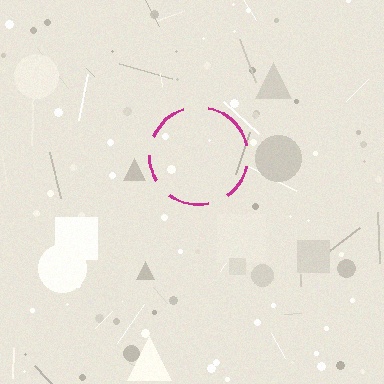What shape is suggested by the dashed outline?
The dashed outline suggests a circle.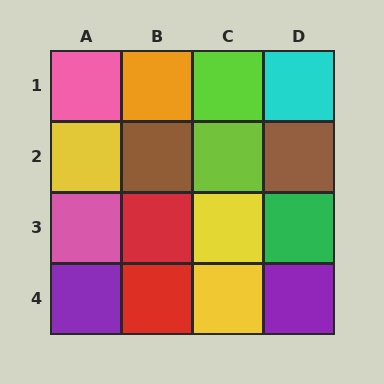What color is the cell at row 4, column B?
Red.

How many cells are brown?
2 cells are brown.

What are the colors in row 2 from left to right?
Yellow, brown, lime, brown.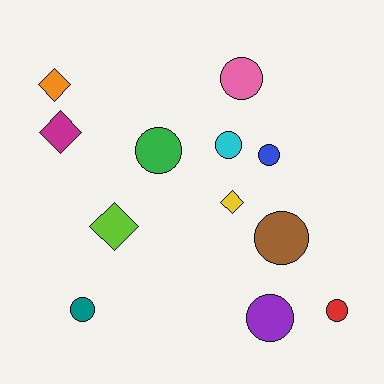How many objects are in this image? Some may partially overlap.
There are 12 objects.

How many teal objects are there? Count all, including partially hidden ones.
There is 1 teal object.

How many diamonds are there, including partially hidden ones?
There are 4 diamonds.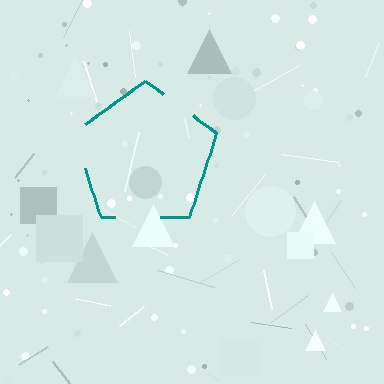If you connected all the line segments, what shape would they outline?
They would outline a pentagon.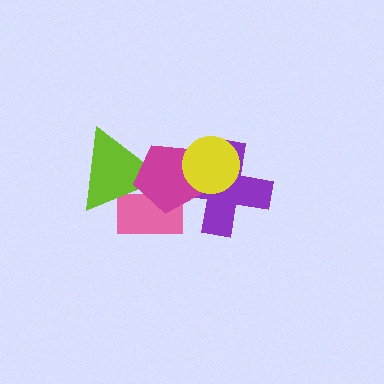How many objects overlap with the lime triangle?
2 objects overlap with the lime triangle.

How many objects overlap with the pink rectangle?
2 objects overlap with the pink rectangle.